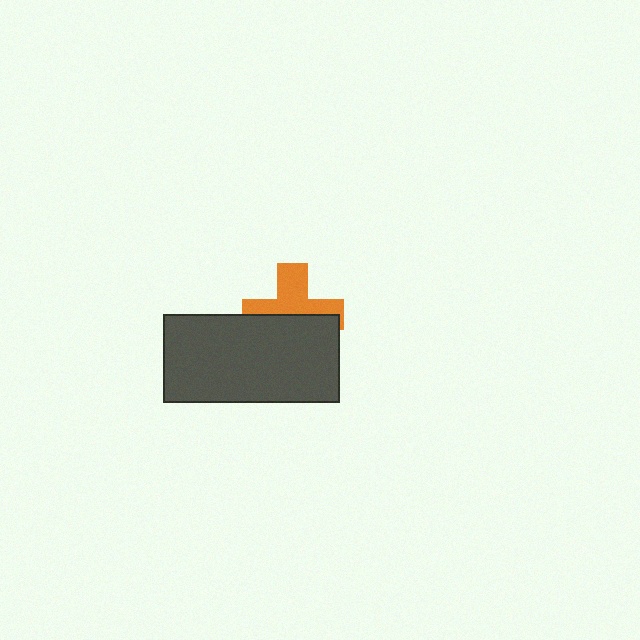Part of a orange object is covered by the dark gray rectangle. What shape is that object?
It is a cross.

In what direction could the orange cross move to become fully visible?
The orange cross could move up. That would shift it out from behind the dark gray rectangle entirely.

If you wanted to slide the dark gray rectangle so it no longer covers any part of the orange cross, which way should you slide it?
Slide it down — that is the most direct way to separate the two shapes.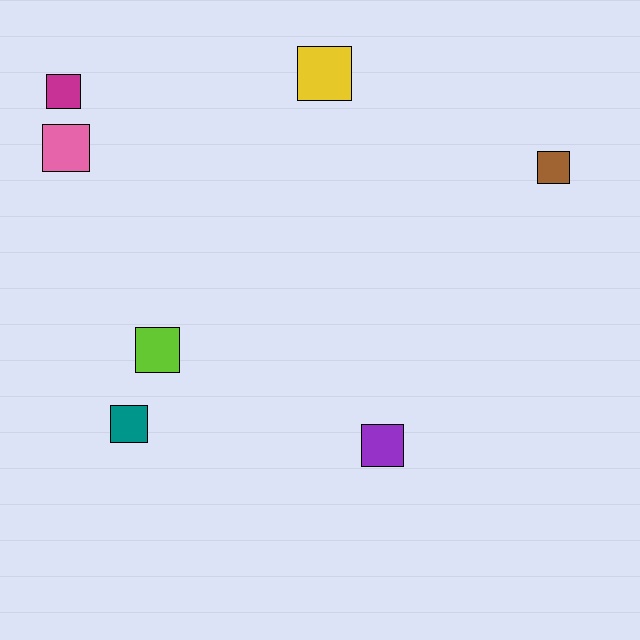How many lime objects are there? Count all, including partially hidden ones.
There is 1 lime object.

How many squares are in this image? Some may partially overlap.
There are 7 squares.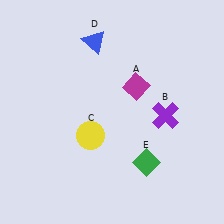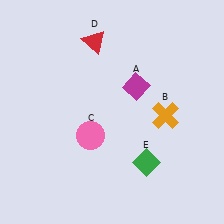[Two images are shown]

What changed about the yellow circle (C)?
In Image 1, C is yellow. In Image 2, it changed to pink.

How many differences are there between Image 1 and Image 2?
There are 3 differences between the two images.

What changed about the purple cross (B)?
In Image 1, B is purple. In Image 2, it changed to orange.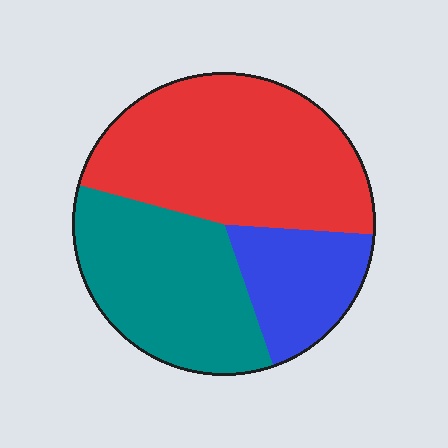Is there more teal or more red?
Red.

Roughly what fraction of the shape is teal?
Teal takes up about one third (1/3) of the shape.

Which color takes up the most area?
Red, at roughly 45%.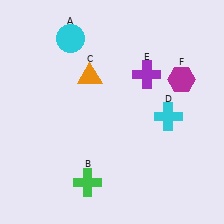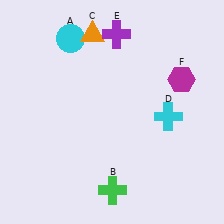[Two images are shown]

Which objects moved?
The objects that moved are: the green cross (B), the orange triangle (C), the purple cross (E).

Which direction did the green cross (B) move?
The green cross (B) moved right.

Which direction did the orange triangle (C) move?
The orange triangle (C) moved up.